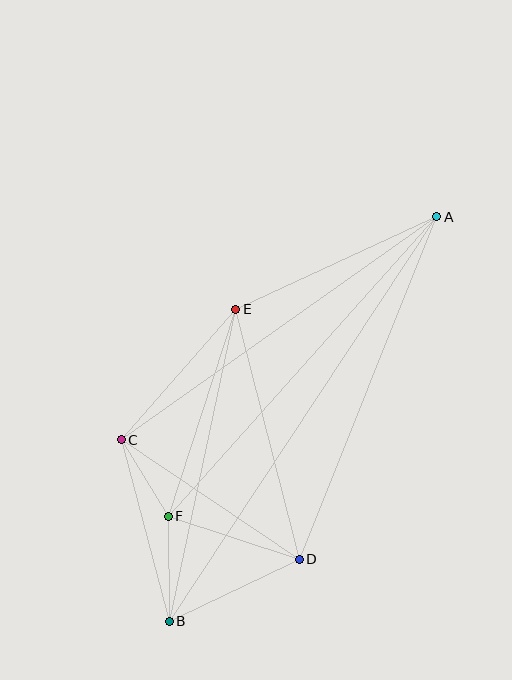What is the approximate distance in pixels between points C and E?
The distance between C and E is approximately 174 pixels.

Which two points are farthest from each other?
Points A and B are farthest from each other.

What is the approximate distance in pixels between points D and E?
The distance between D and E is approximately 258 pixels.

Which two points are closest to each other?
Points C and F are closest to each other.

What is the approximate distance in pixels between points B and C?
The distance between B and C is approximately 188 pixels.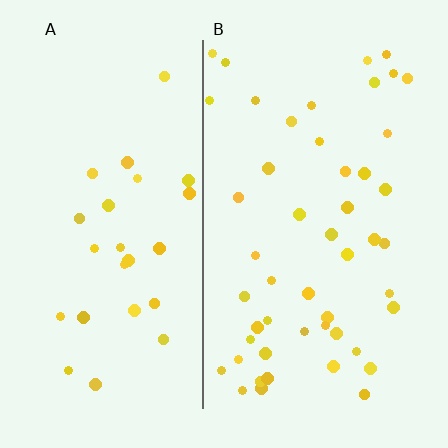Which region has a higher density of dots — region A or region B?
B (the right).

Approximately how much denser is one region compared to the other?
Approximately 1.9× — region B over region A.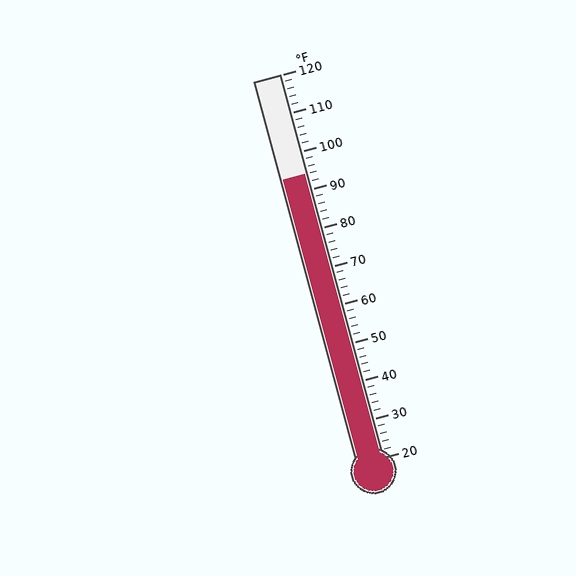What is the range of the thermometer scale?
The thermometer scale ranges from 20°F to 120°F.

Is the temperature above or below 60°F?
The temperature is above 60°F.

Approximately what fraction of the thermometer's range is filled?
The thermometer is filled to approximately 75% of its range.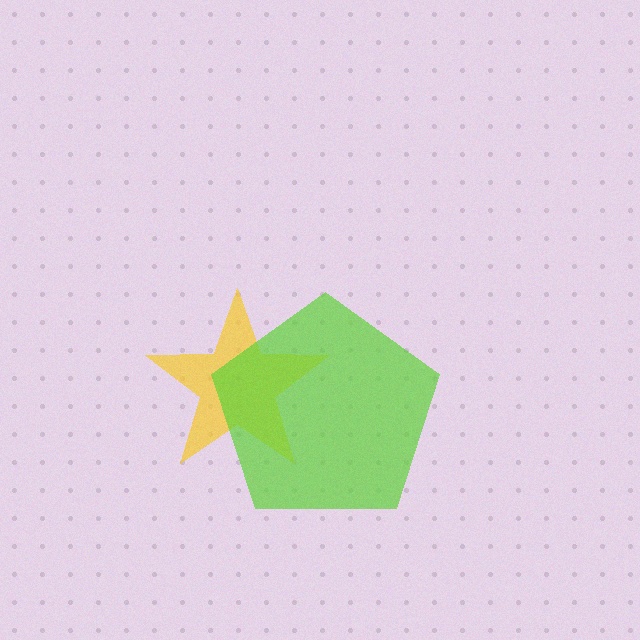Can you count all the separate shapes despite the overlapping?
Yes, there are 2 separate shapes.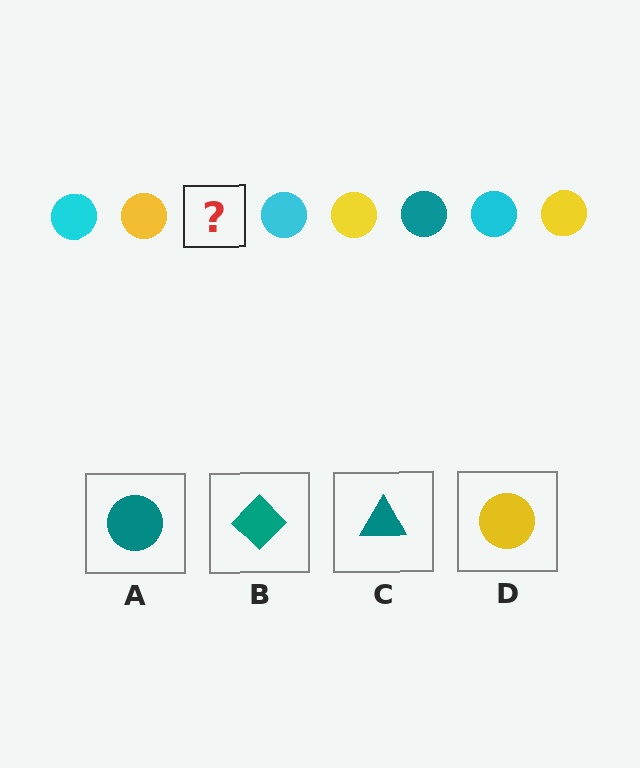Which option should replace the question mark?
Option A.